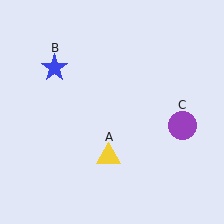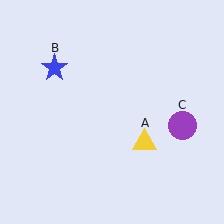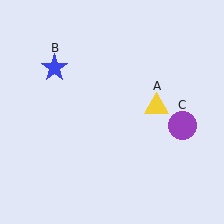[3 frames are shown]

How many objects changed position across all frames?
1 object changed position: yellow triangle (object A).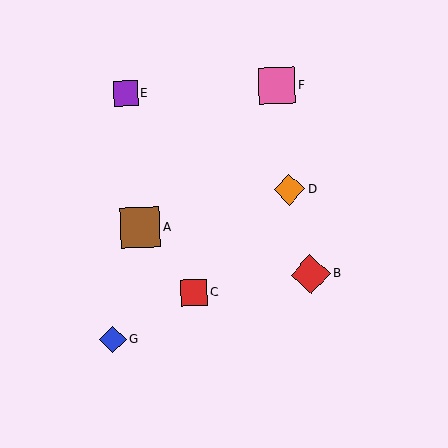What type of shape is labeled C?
Shape C is a red square.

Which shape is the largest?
The brown square (labeled A) is the largest.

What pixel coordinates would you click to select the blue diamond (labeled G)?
Click at (113, 340) to select the blue diamond G.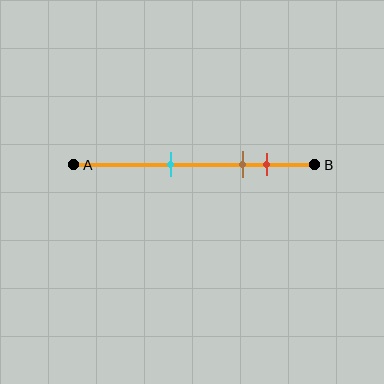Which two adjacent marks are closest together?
The brown and red marks are the closest adjacent pair.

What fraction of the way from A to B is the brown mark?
The brown mark is approximately 70% (0.7) of the way from A to B.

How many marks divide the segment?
There are 3 marks dividing the segment.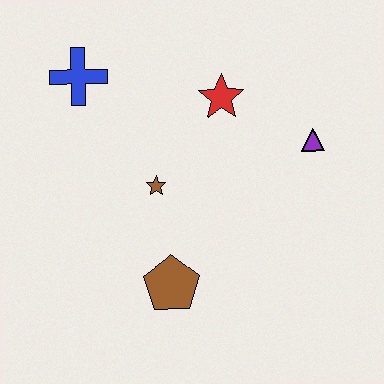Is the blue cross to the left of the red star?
Yes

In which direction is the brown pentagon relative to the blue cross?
The brown pentagon is below the blue cross.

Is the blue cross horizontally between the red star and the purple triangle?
No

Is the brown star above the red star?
No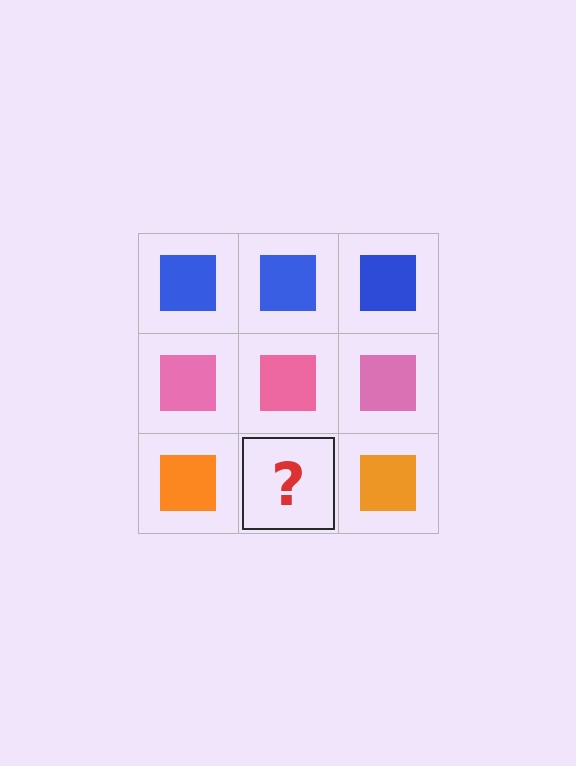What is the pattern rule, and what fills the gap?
The rule is that each row has a consistent color. The gap should be filled with an orange square.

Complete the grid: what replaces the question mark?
The question mark should be replaced with an orange square.